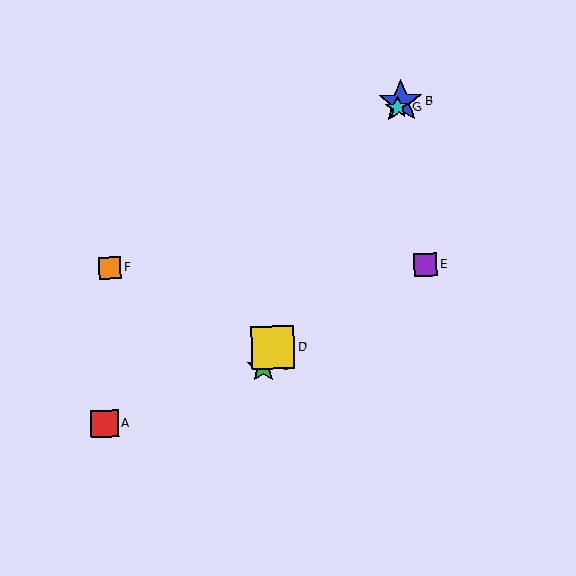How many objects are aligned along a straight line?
4 objects (B, C, D, G) are aligned along a straight line.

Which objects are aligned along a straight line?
Objects B, C, D, G are aligned along a straight line.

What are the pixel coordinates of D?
Object D is at (273, 348).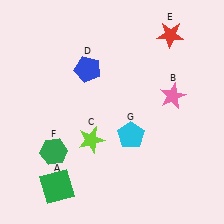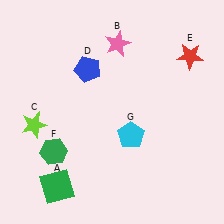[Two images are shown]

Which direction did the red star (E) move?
The red star (E) moved down.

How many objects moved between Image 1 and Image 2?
3 objects moved between the two images.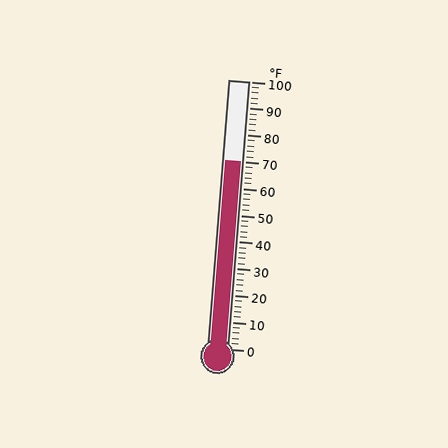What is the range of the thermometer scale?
The thermometer scale ranges from 0°F to 100°F.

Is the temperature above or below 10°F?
The temperature is above 10°F.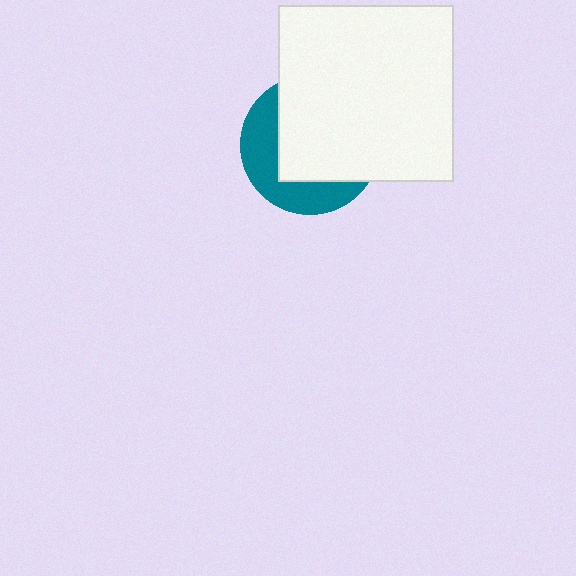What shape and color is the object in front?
The object in front is a white square.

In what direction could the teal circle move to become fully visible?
The teal circle could move toward the lower-left. That would shift it out from behind the white square entirely.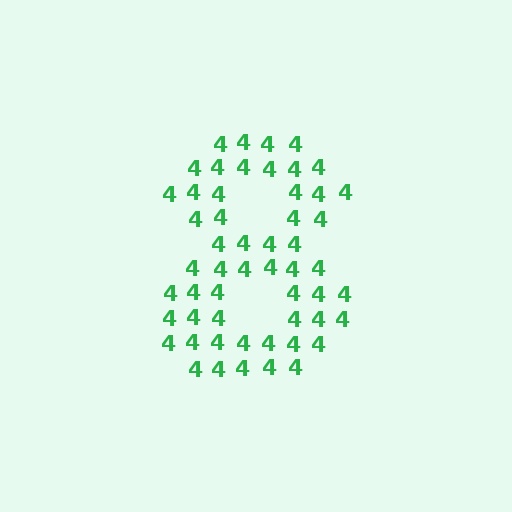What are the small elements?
The small elements are digit 4's.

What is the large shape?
The large shape is the digit 8.